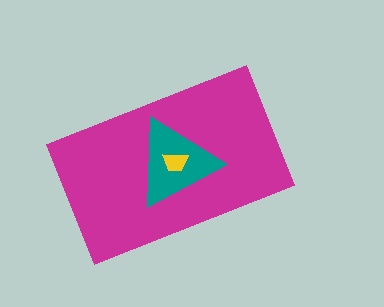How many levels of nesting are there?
3.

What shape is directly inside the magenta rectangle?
The teal triangle.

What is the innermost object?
The yellow trapezoid.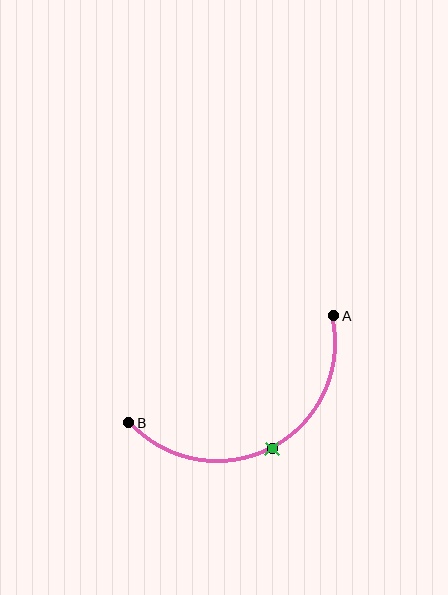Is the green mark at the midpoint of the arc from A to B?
Yes. The green mark lies on the arc at equal arc-length from both A and B — it is the arc midpoint.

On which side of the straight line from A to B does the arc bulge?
The arc bulges below the straight line connecting A and B.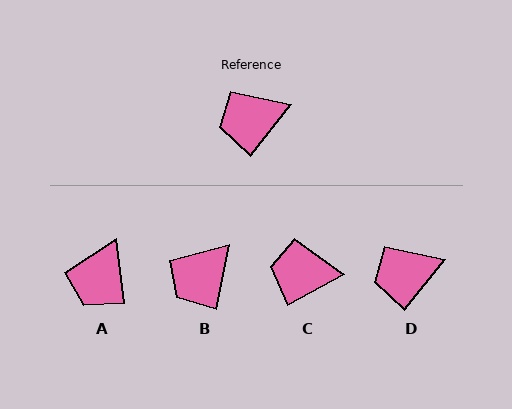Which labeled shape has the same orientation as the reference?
D.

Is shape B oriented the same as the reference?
No, it is off by about 27 degrees.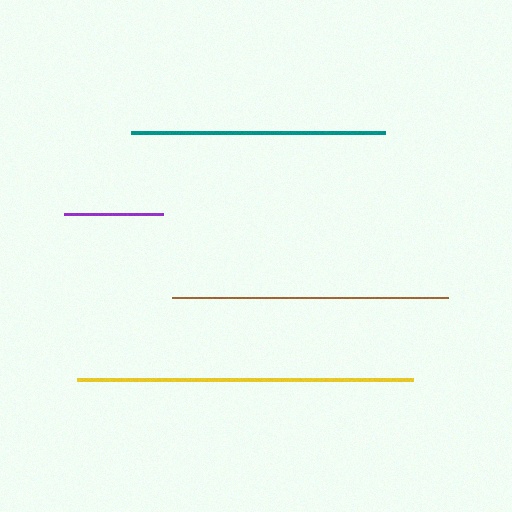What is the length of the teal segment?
The teal segment is approximately 254 pixels long.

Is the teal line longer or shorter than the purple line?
The teal line is longer than the purple line.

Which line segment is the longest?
The yellow line is the longest at approximately 335 pixels.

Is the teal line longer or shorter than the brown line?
The brown line is longer than the teal line.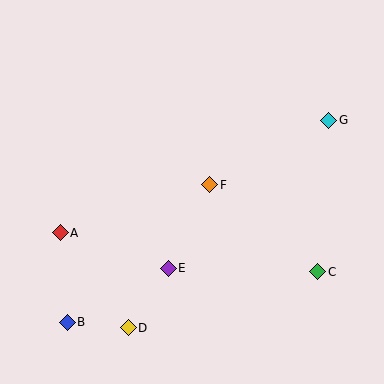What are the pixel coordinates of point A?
Point A is at (60, 233).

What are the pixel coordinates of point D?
Point D is at (128, 328).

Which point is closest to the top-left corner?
Point A is closest to the top-left corner.